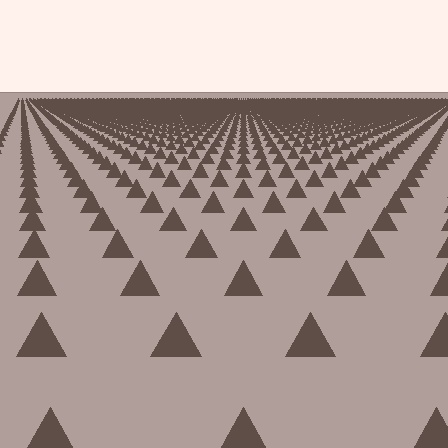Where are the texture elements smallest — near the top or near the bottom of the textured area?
Near the top.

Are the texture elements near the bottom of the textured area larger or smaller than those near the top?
Larger. Near the bottom, elements are closer to the viewer and appear at a bigger on-screen size.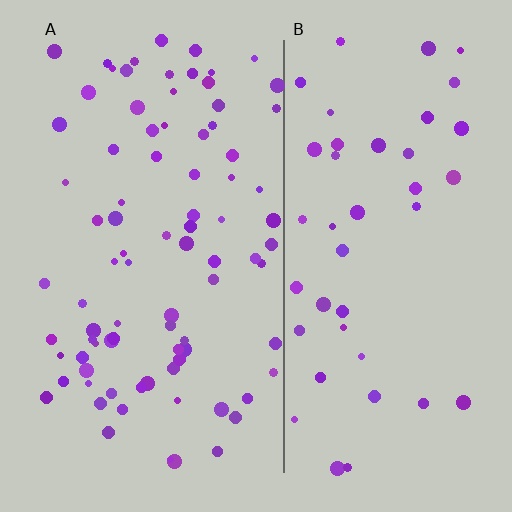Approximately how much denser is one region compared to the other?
Approximately 1.9× — region A over region B.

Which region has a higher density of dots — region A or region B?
A (the left).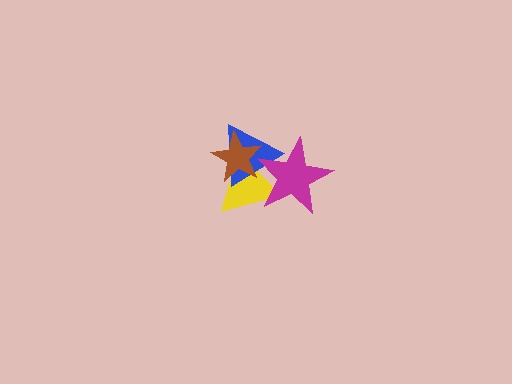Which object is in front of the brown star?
The magenta star is in front of the brown star.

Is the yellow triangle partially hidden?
Yes, it is partially covered by another shape.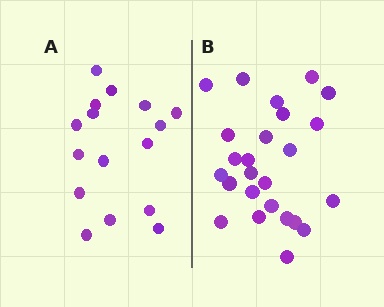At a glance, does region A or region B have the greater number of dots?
Region B (the right region) has more dots.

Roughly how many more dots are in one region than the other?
Region B has roughly 8 or so more dots than region A.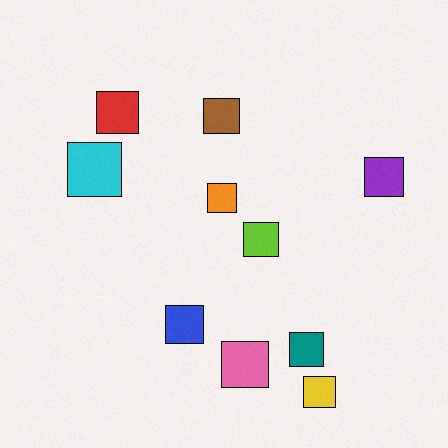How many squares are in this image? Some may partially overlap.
There are 10 squares.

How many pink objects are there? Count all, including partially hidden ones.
There is 1 pink object.